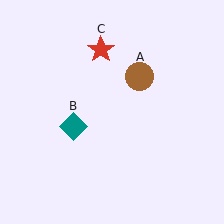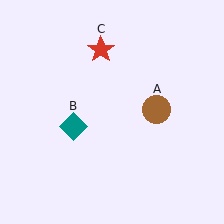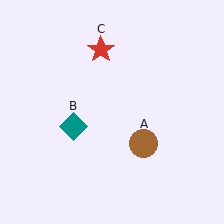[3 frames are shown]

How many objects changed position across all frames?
1 object changed position: brown circle (object A).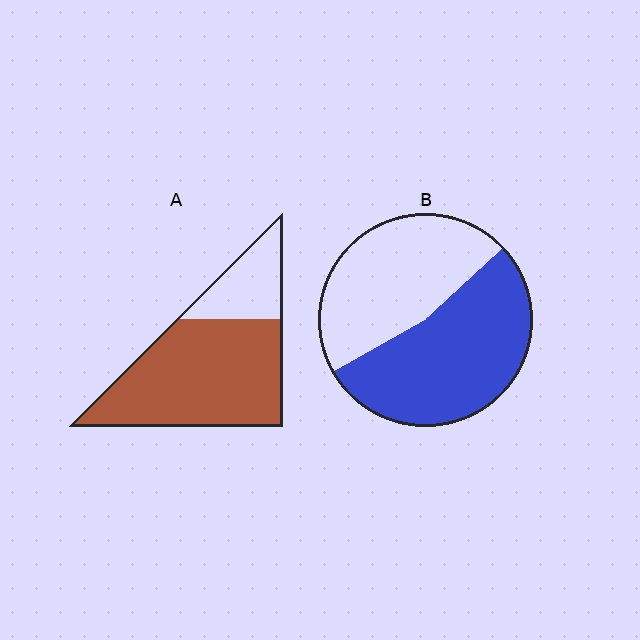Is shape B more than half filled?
Roughly half.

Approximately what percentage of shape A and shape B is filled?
A is approximately 75% and B is approximately 55%.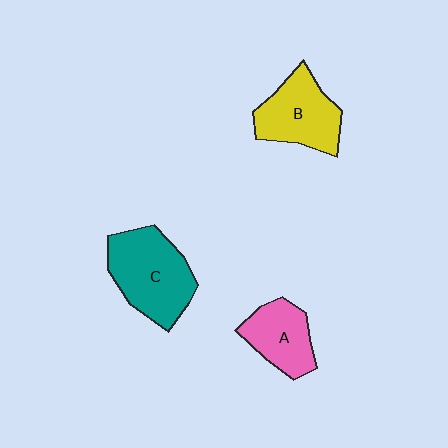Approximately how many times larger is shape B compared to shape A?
Approximately 1.3 times.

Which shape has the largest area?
Shape C (teal).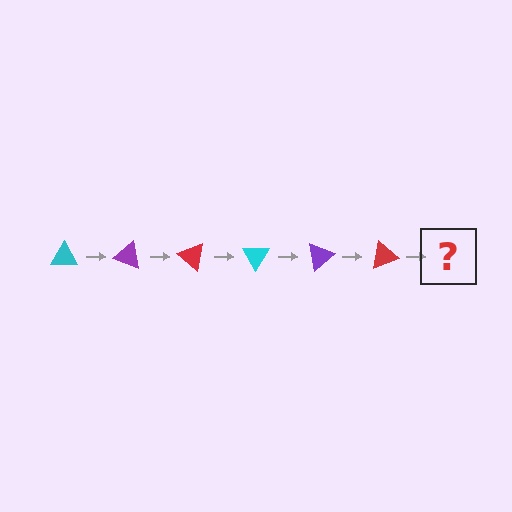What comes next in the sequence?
The next element should be a cyan triangle, rotated 120 degrees from the start.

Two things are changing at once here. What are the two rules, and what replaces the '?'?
The two rules are that it rotates 20 degrees each step and the color cycles through cyan, purple, and red. The '?' should be a cyan triangle, rotated 120 degrees from the start.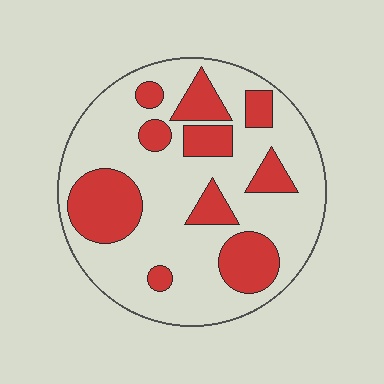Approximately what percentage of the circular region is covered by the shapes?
Approximately 30%.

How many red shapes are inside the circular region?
10.